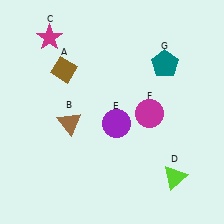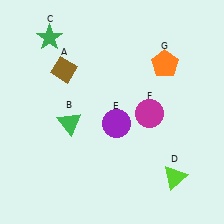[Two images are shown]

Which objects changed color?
B changed from brown to green. C changed from magenta to green. G changed from teal to orange.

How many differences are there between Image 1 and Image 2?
There are 3 differences between the two images.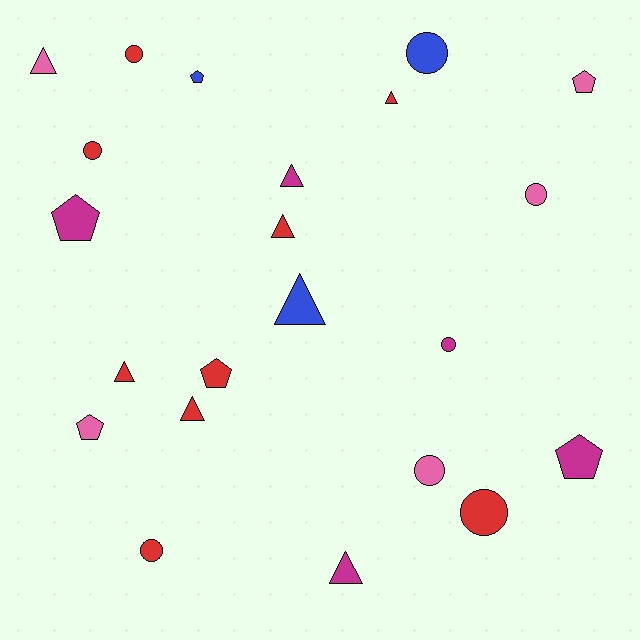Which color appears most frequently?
Red, with 9 objects.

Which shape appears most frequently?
Circle, with 8 objects.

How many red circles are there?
There are 4 red circles.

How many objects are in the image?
There are 22 objects.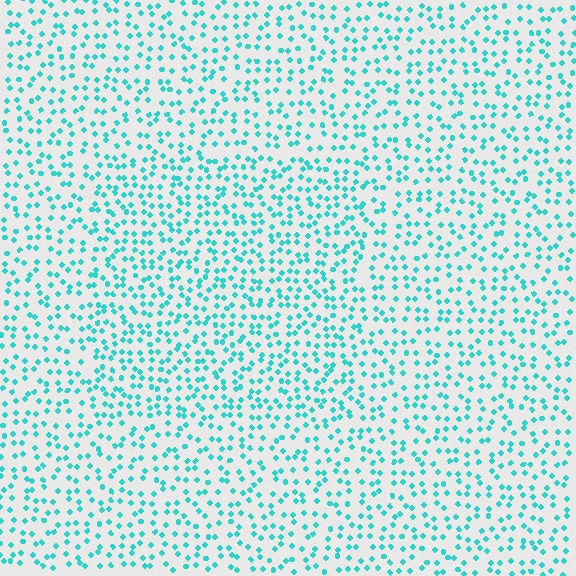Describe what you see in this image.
The image contains small cyan elements arranged at two different densities. A rectangle-shaped region is visible where the elements are more densely packed than the surrounding area.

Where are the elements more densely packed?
The elements are more densely packed inside the rectangle boundary.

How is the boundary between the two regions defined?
The boundary is defined by a change in element density (approximately 1.4x ratio). All elements are the same color, size, and shape.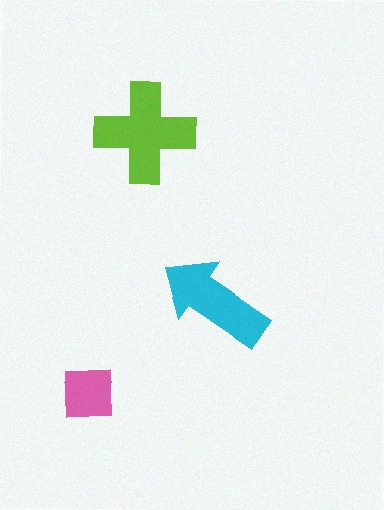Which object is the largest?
The lime cross.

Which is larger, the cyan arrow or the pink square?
The cyan arrow.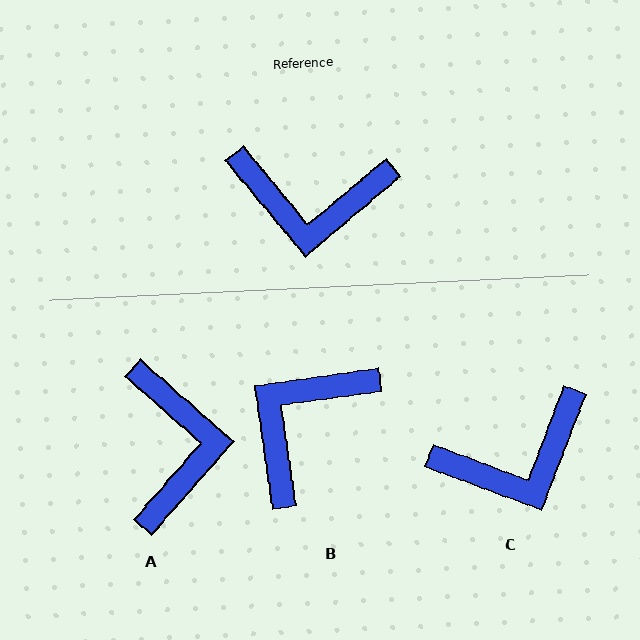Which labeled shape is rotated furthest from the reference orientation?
B, about 122 degrees away.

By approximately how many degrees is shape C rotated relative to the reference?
Approximately 29 degrees counter-clockwise.